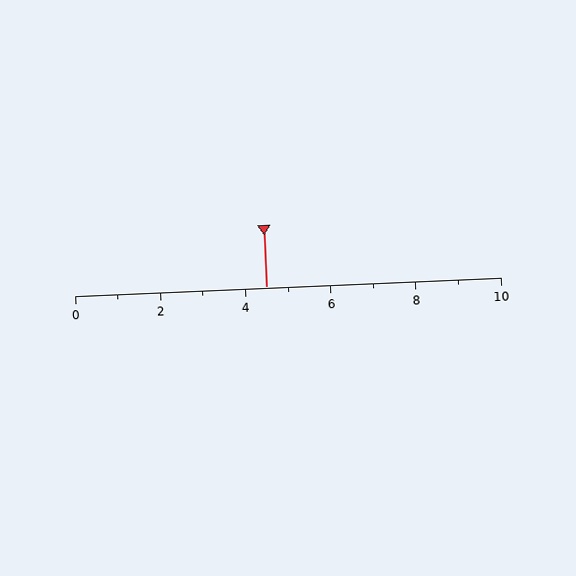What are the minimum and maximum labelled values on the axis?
The axis runs from 0 to 10.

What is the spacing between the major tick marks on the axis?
The major ticks are spaced 2 apart.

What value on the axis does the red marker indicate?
The marker indicates approximately 4.5.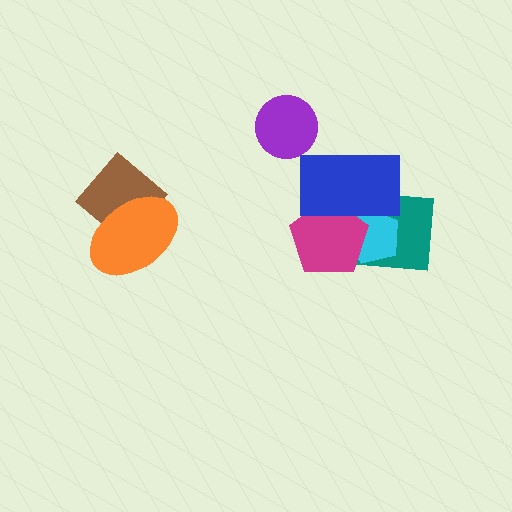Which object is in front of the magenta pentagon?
The blue rectangle is in front of the magenta pentagon.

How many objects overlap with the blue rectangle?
3 objects overlap with the blue rectangle.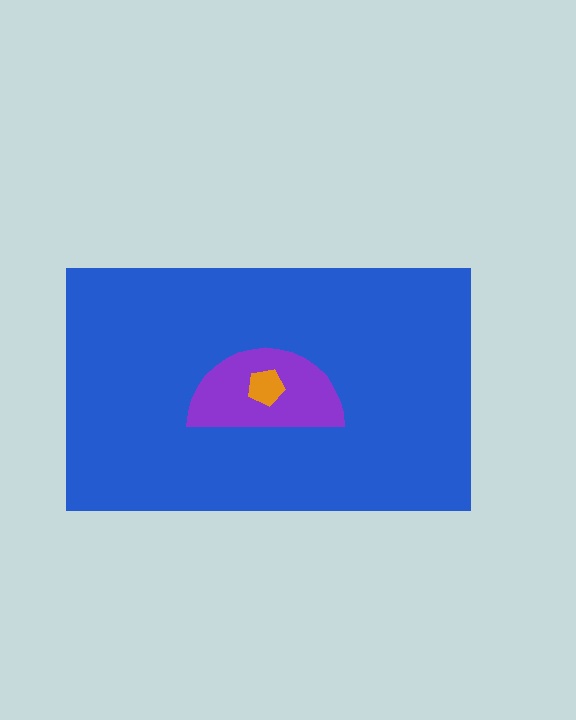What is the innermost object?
The orange pentagon.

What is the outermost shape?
The blue rectangle.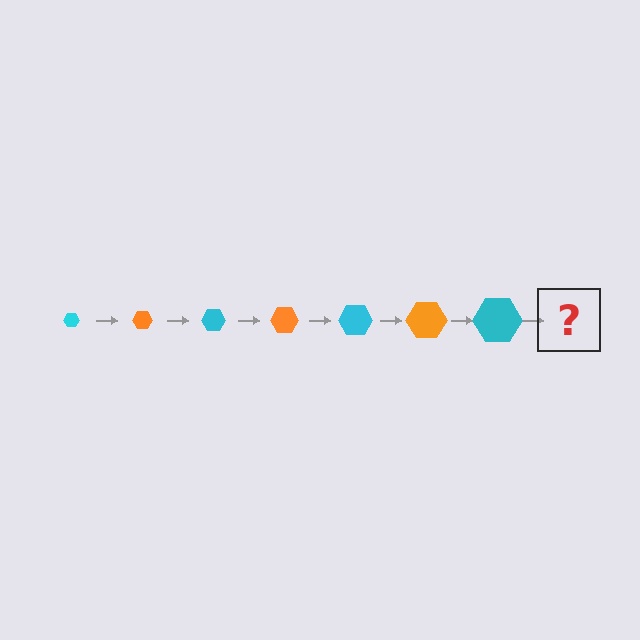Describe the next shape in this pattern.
It should be an orange hexagon, larger than the previous one.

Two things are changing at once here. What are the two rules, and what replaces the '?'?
The two rules are that the hexagon grows larger each step and the color cycles through cyan and orange. The '?' should be an orange hexagon, larger than the previous one.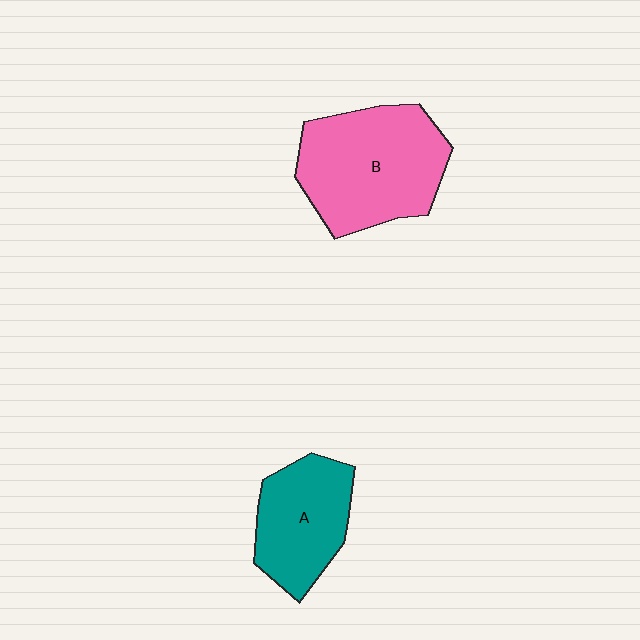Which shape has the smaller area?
Shape A (teal).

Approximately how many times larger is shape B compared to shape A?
Approximately 1.5 times.